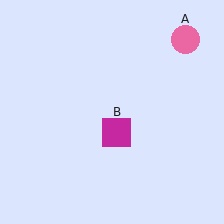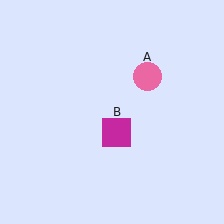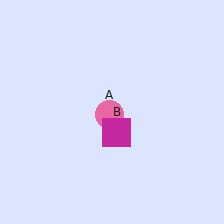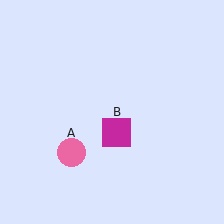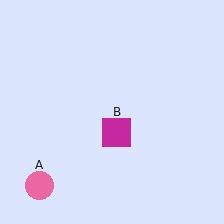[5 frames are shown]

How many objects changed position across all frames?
1 object changed position: pink circle (object A).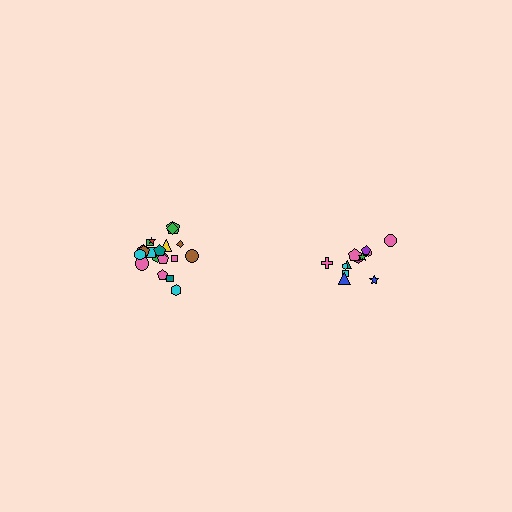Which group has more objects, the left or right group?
The left group.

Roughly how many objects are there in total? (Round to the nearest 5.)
Roughly 35 objects in total.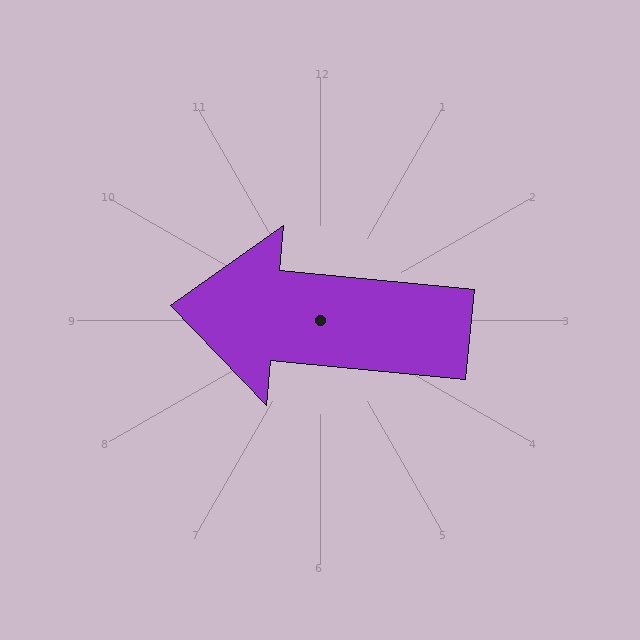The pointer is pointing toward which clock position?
Roughly 9 o'clock.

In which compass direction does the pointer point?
West.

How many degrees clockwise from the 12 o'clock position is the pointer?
Approximately 276 degrees.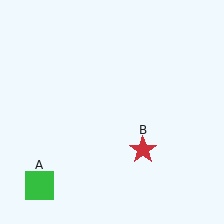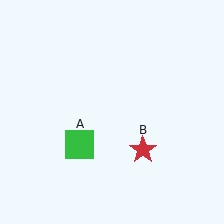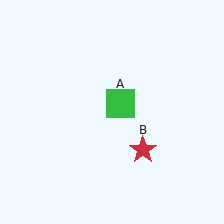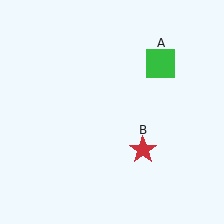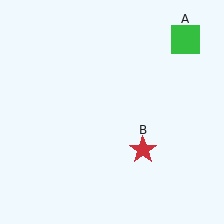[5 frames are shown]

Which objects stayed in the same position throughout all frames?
Red star (object B) remained stationary.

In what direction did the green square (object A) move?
The green square (object A) moved up and to the right.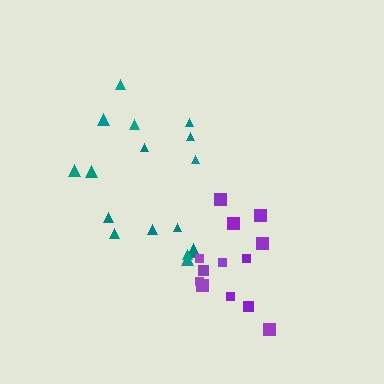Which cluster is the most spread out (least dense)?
Teal.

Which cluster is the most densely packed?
Purple.